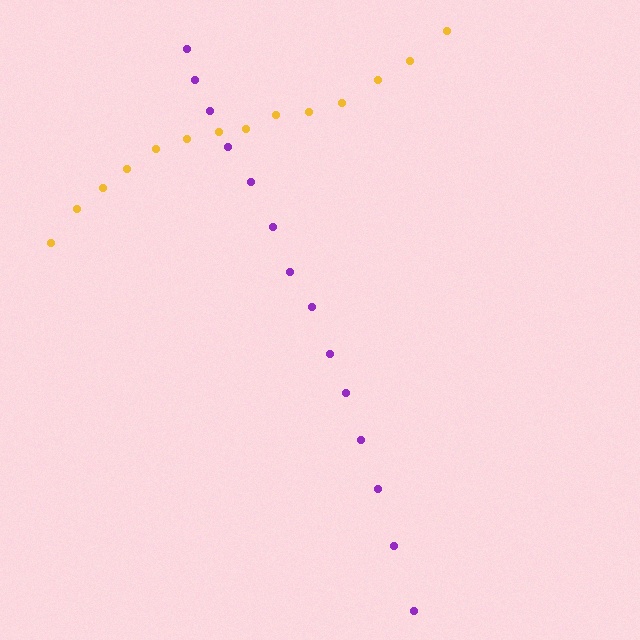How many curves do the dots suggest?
There are 2 distinct paths.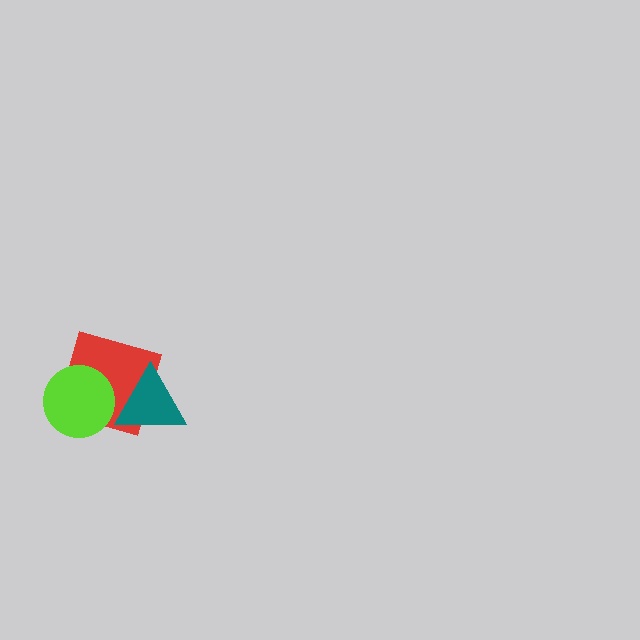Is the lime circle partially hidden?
No, no other shape covers it.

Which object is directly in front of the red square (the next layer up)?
The teal triangle is directly in front of the red square.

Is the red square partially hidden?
Yes, it is partially covered by another shape.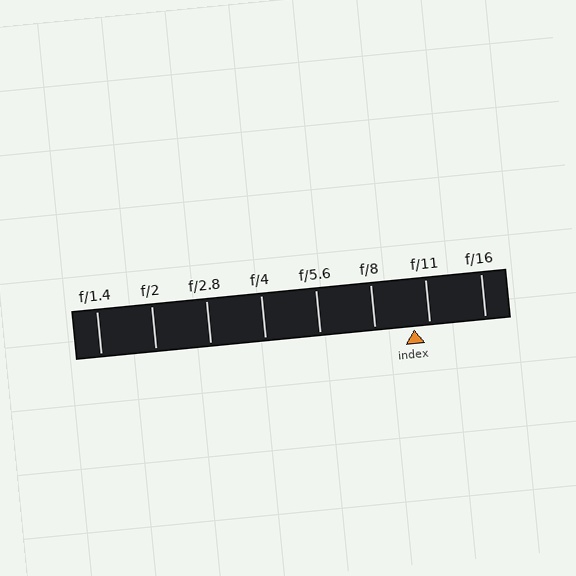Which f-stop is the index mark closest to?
The index mark is closest to f/11.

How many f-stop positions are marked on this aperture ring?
There are 8 f-stop positions marked.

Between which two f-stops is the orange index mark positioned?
The index mark is between f/8 and f/11.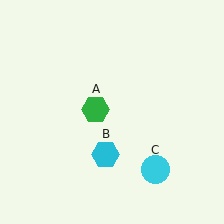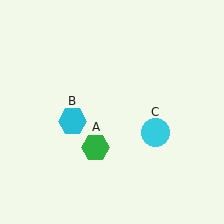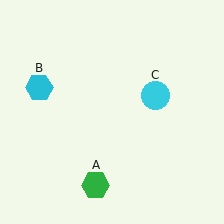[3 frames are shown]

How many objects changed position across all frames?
3 objects changed position: green hexagon (object A), cyan hexagon (object B), cyan circle (object C).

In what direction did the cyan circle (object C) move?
The cyan circle (object C) moved up.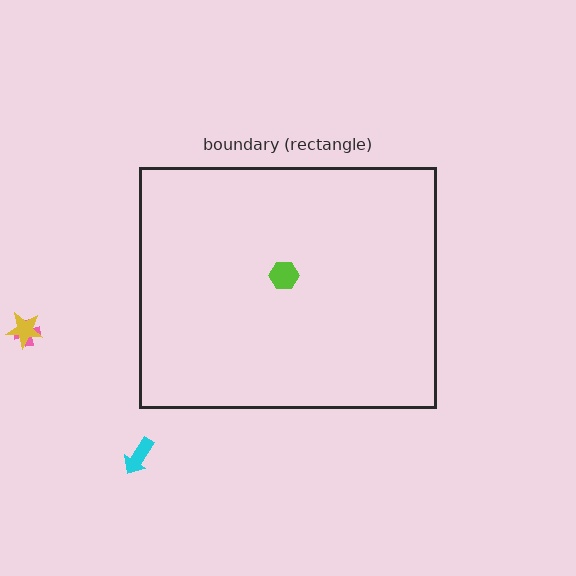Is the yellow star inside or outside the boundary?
Outside.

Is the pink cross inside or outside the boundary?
Outside.